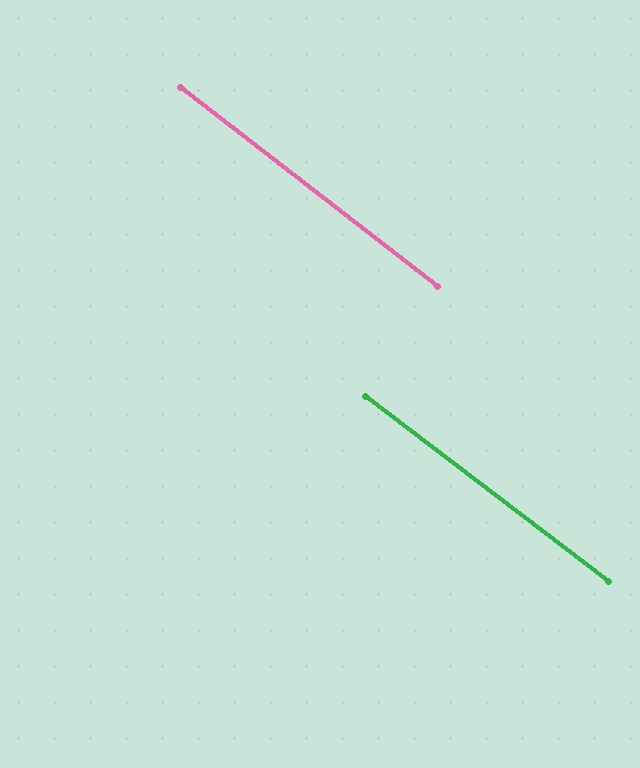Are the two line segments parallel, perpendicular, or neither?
Parallel — their directions differ by only 0.6°.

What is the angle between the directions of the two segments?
Approximately 1 degree.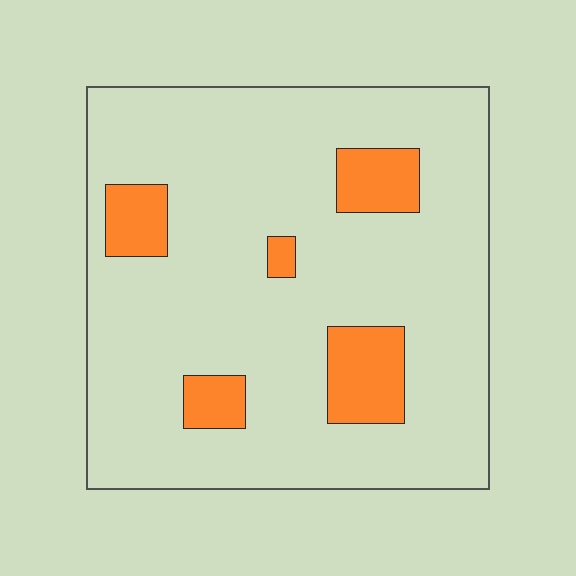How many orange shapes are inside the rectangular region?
5.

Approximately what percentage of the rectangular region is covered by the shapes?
Approximately 15%.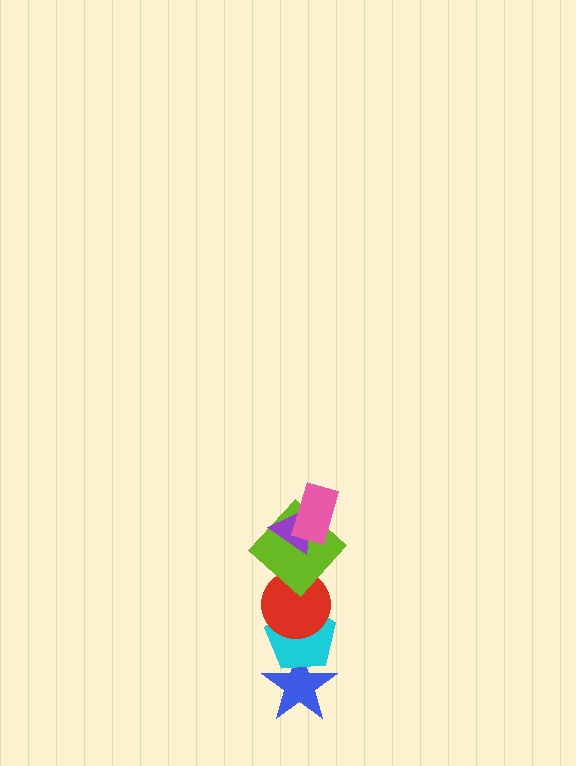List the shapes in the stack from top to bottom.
From top to bottom: the pink rectangle, the purple triangle, the lime diamond, the red circle, the cyan pentagon, the blue star.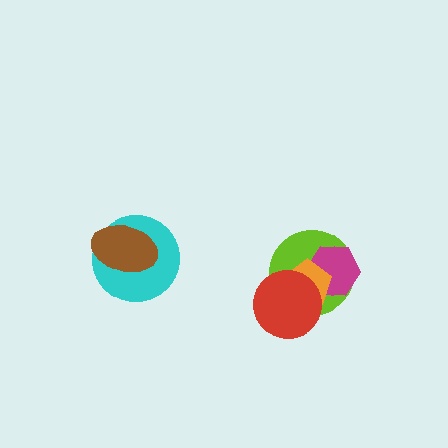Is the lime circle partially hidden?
Yes, it is partially covered by another shape.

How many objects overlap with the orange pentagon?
3 objects overlap with the orange pentagon.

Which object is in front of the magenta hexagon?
The orange pentagon is in front of the magenta hexagon.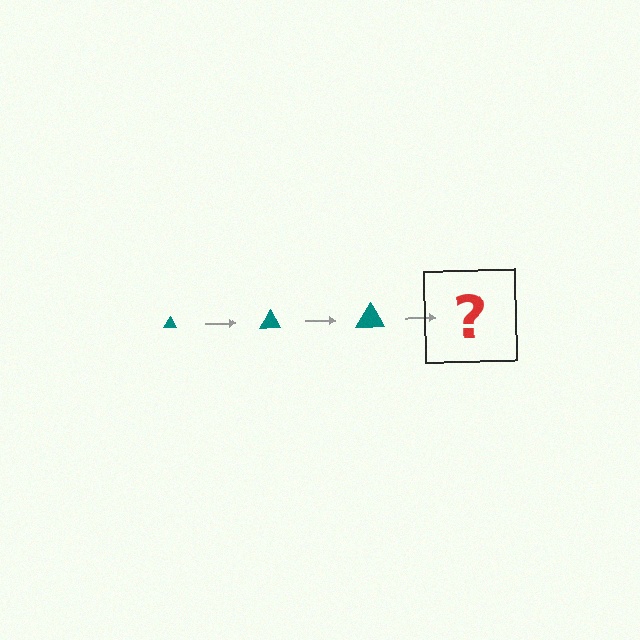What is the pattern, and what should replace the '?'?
The pattern is that the triangle gets progressively larger each step. The '?' should be a teal triangle, larger than the previous one.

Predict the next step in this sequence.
The next step is a teal triangle, larger than the previous one.